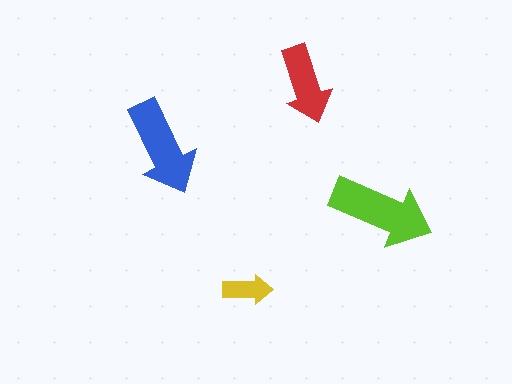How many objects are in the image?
There are 4 objects in the image.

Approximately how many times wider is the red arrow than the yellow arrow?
About 1.5 times wider.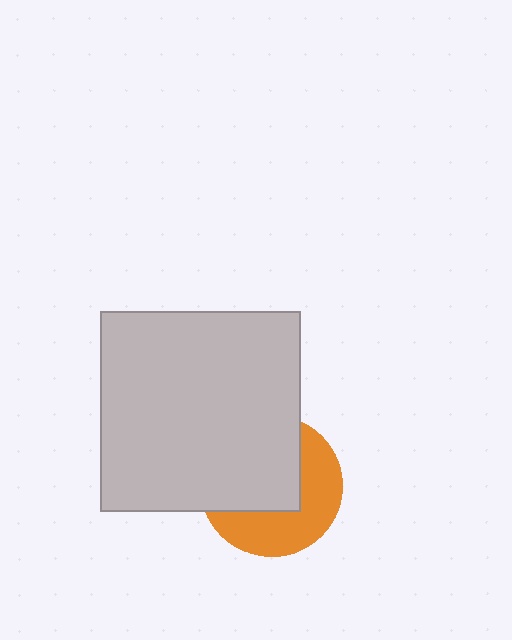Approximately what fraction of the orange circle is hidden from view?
Roughly 54% of the orange circle is hidden behind the light gray square.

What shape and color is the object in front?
The object in front is a light gray square.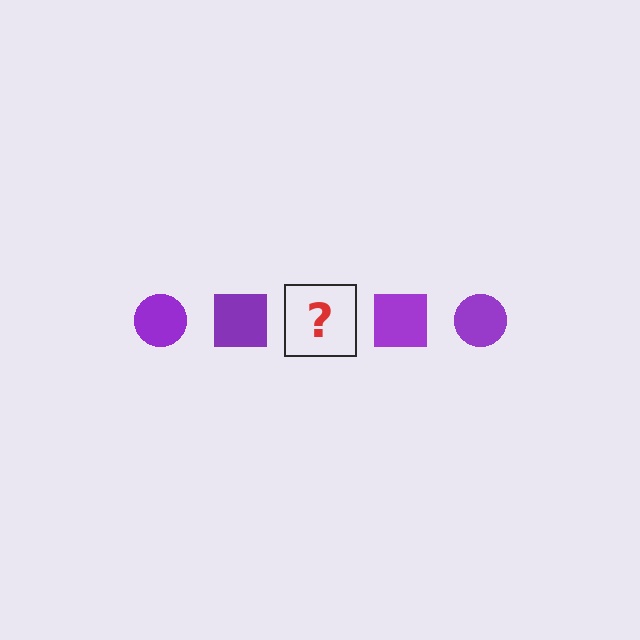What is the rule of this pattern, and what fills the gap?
The rule is that the pattern cycles through circle, square shapes in purple. The gap should be filled with a purple circle.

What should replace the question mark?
The question mark should be replaced with a purple circle.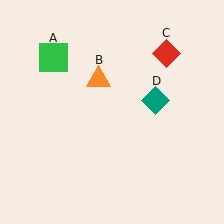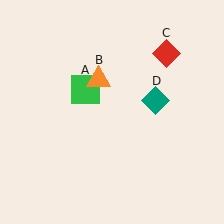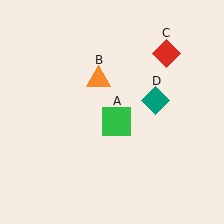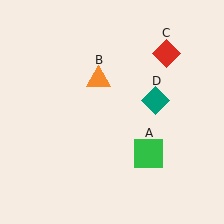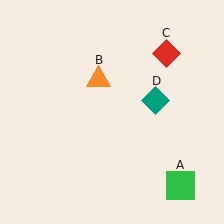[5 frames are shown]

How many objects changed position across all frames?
1 object changed position: green square (object A).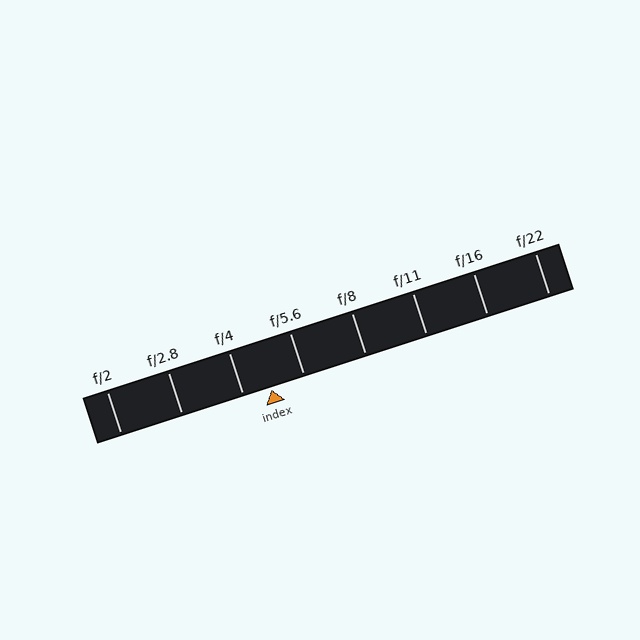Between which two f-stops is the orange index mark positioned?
The index mark is between f/4 and f/5.6.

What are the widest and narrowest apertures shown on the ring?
The widest aperture shown is f/2 and the narrowest is f/22.